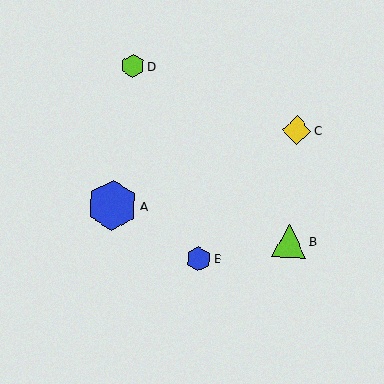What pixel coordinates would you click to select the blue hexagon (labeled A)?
Click at (112, 205) to select the blue hexagon A.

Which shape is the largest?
The blue hexagon (labeled A) is the largest.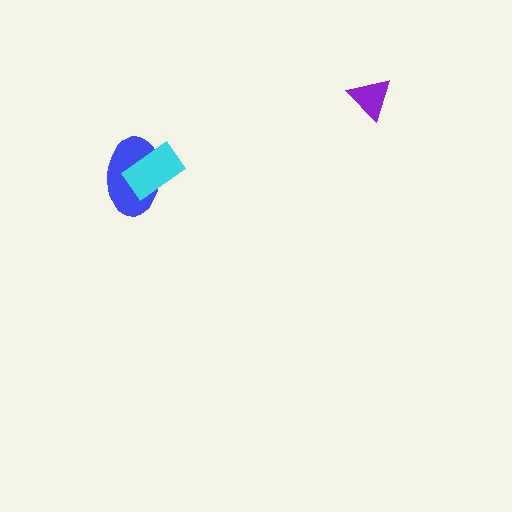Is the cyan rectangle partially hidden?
No, no other shape covers it.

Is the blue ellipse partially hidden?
Yes, it is partially covered by another shape.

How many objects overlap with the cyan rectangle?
1 object overlaps with the cyan rectangle.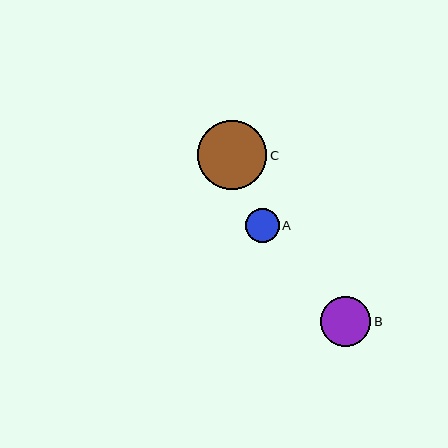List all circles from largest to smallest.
From largest to smallest: C, B, A.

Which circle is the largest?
Circle C is the largest with a size of approximately 69 pixels.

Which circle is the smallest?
Circle A is the smallest with a size of approximately 34 pixels.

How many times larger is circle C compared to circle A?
Circle C is approximately 2.0 times the size of circle A.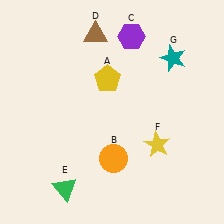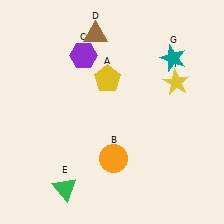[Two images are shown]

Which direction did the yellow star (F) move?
The yellow star (F) moved up.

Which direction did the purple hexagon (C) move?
The purple hexagon (C) moved left.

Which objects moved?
The objects that moved are: the purple hexagon (C), the yellow star (F).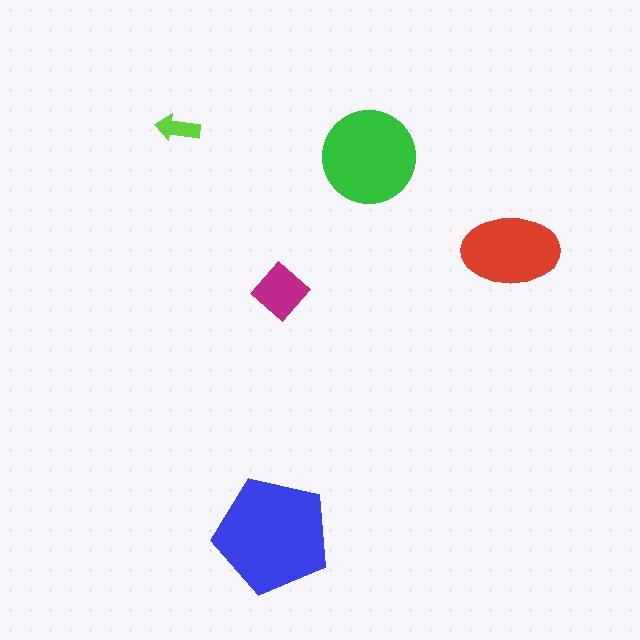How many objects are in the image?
There are 5 objects in the image.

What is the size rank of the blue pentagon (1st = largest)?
1st.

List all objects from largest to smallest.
The blue pentagon, the green circle, the red ellipse, the magenta diamond, the lime arrow.